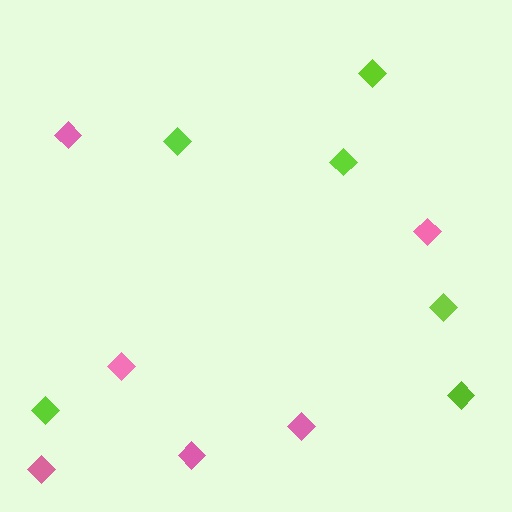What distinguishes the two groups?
There are 2 groups: one group of lime diamonds (6) and one group of pink diamonds (6).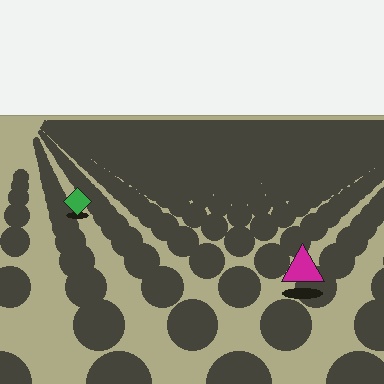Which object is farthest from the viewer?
The green diamond is farthest from the viewer. It appears smaller and the ground texture around it is denser.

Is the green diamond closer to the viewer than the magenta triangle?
No. The magenta triangle is closer — you can tell from the texture gradient: the ground texture is coarser near it.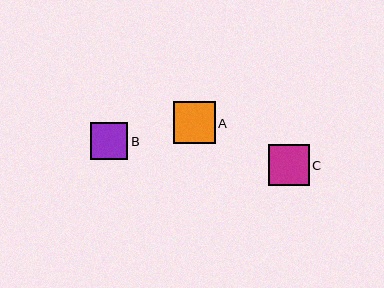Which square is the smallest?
Square B is the smallest with a size of approximately 37 pixels.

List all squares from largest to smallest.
From largest to smallest: A, C, B.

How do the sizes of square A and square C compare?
Square A and square C are approximately the same size.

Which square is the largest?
Square A is the largest with a size of approximately 42 pixels.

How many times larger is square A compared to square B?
Square A is approximately 1.1 times the size of square B.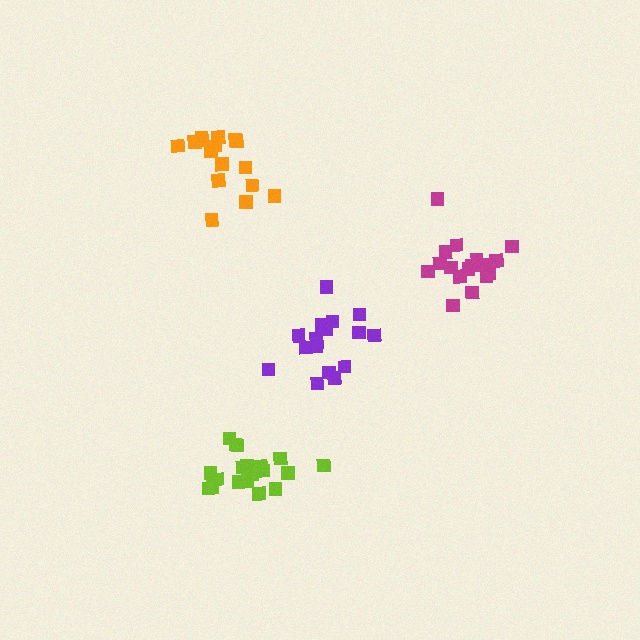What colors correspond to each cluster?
The clusters are colored: orange, magenta, purple, lime.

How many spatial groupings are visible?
There are 4 spatial groupings.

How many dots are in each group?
Group 1: 16 dots, Group 2: 17 dots, Group 3: 18 dots, Group 4: 19 dots (70 total).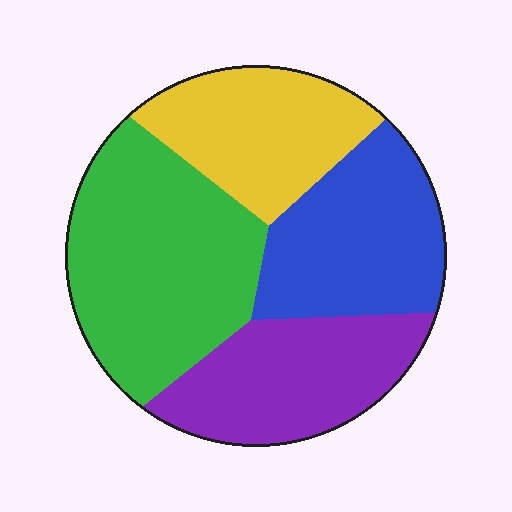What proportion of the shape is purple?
Purple covers about 20% of the shape.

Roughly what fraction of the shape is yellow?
Yellow takes up about one fifth (1/5) of the shape.